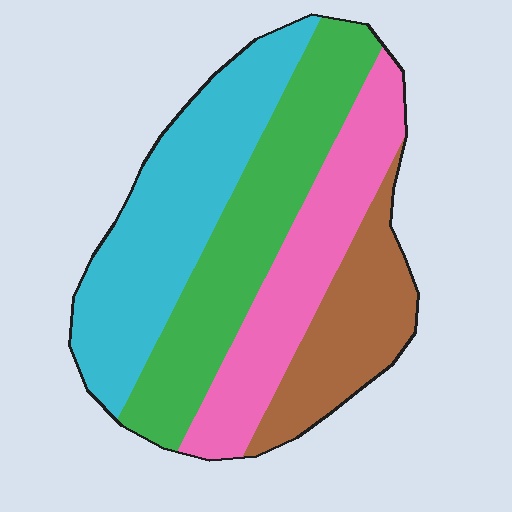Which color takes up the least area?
Brown, at roughly 15%.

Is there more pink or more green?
Green.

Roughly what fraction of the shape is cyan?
Cyan takes up about one third (1/3) of the shape.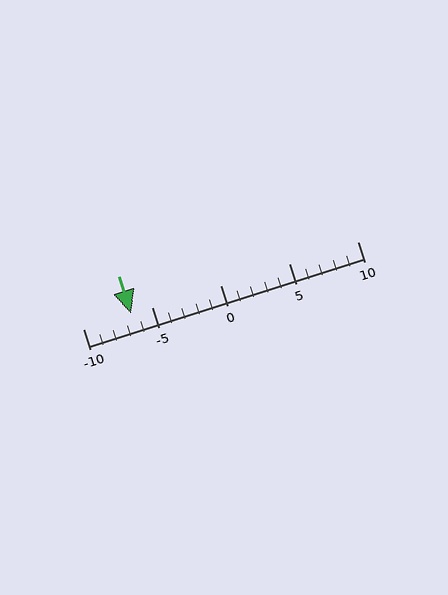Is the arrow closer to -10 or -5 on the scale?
The arrow is closer to -5.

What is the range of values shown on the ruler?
The ruler shows values from -10 to 10.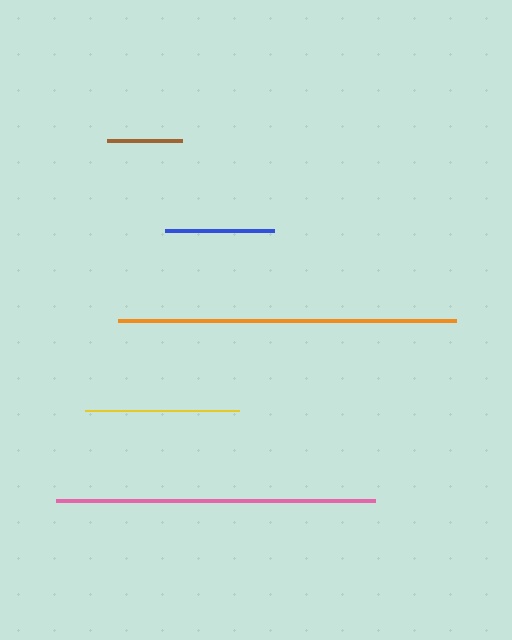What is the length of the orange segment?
The orange segment is approximately 338 pixels long.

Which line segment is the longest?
The orange line is the longest at approximately 338 pixels.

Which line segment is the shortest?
The brown line is the shortest at approximately 76 pixels.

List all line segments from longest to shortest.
From longest to shortest: orange, pink, yellow, blue, brown.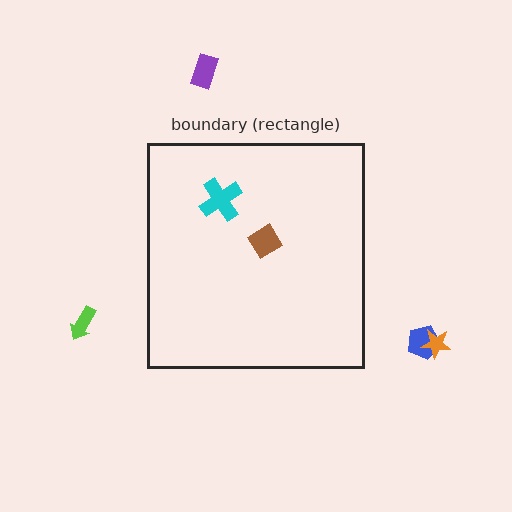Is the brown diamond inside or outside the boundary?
Inside.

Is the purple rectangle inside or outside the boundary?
Outside.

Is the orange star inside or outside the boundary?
Outside.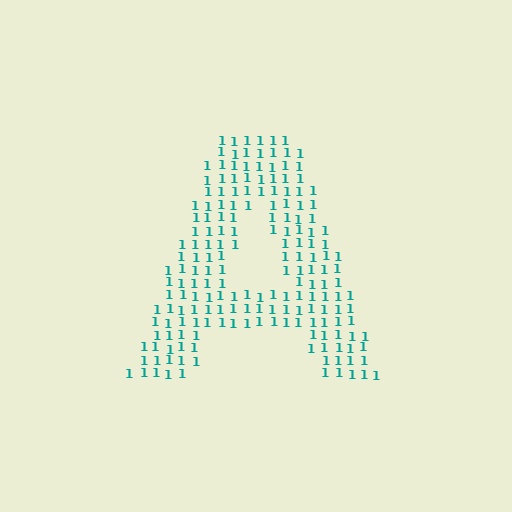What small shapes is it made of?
It is made of small digit 1's.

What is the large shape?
The large shape is the letter A.